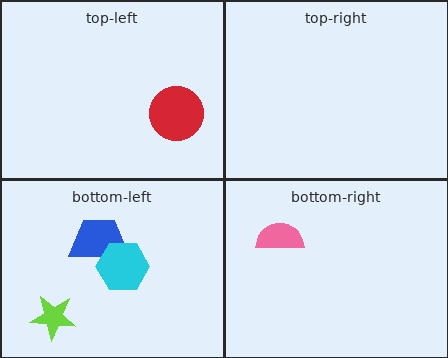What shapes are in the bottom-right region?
The pink semicircle.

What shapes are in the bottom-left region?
The blue trapezoid, the cyan hexagon, the lime star.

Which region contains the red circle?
The top-left region.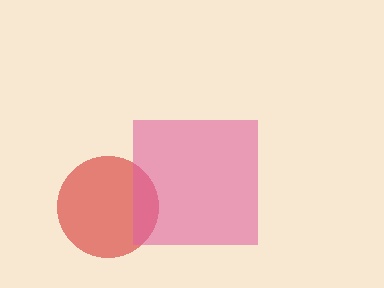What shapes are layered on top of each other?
The layered shapes are: a red circle, a pink square.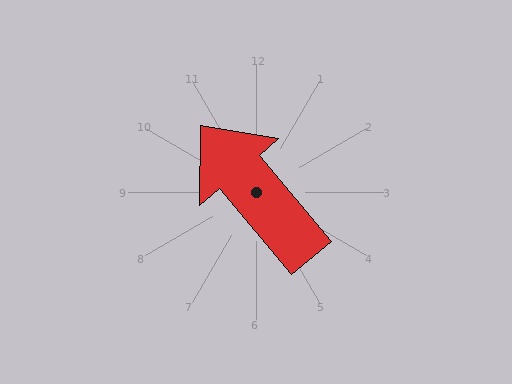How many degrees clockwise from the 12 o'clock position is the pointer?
Approximately 320 degrees.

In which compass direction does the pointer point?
Northwest.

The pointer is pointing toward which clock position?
Roughly 11 o'clock.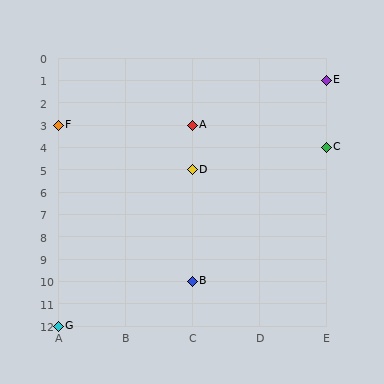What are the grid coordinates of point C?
Point C is at grid coordinates (E, 4).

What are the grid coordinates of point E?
Point E is at grid coordinates (E, 1).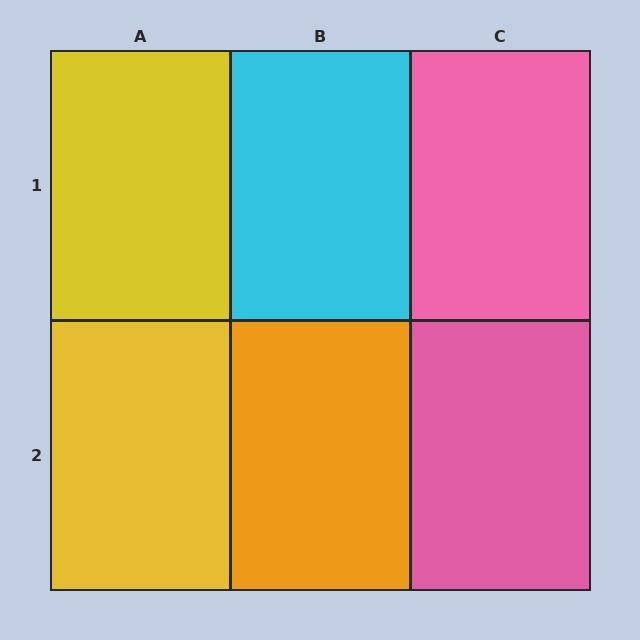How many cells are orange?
1 cell is orange.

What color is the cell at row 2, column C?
Pink.